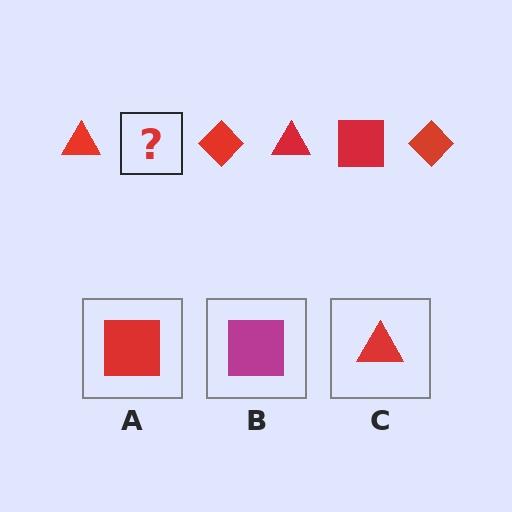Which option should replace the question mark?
Option A.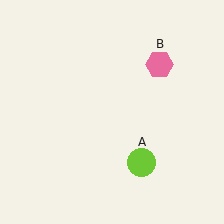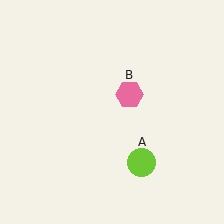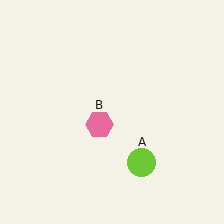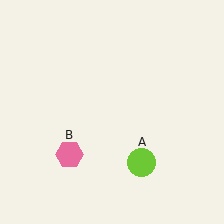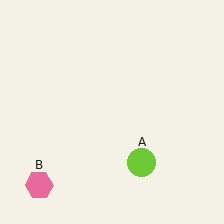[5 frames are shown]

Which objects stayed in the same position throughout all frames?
Lime circle (object A) remained stationary.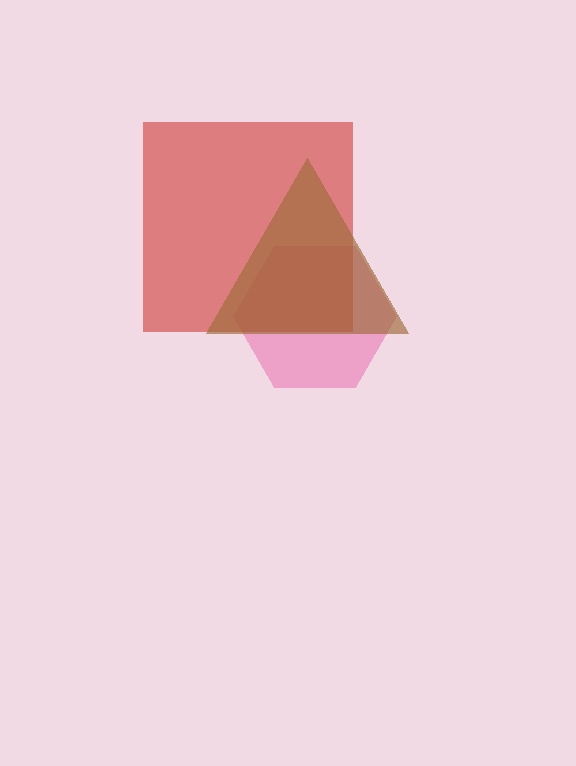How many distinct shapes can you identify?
There are 3 distinct shapes: a pink hexagon, a red square, a brown triangle.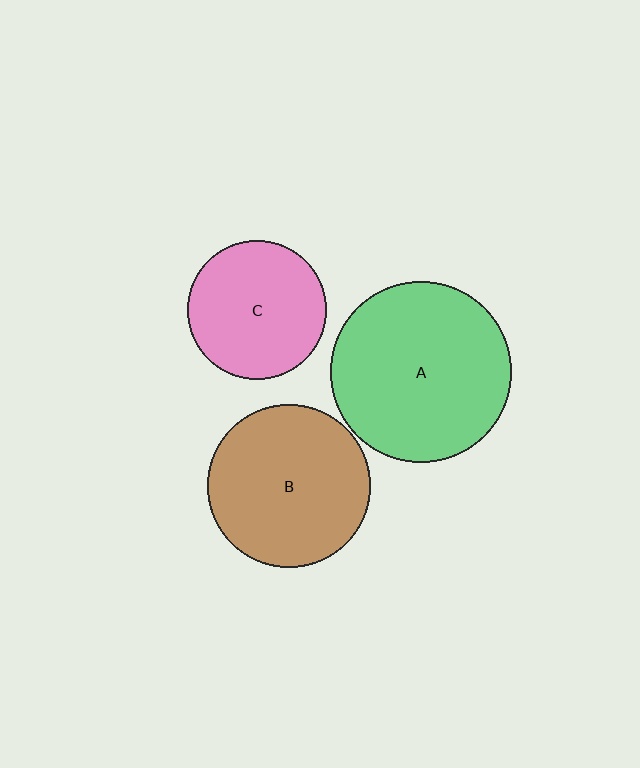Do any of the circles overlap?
No, none of the circles overlap.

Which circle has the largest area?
Circle A (green).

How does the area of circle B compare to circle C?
Approximately 1.4 times.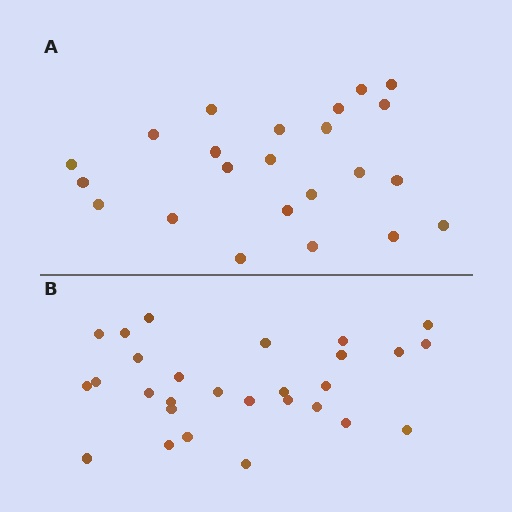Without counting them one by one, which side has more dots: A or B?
Region B (the bottom region) has more dots.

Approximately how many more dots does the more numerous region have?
Region B has about 5 more dots than region A.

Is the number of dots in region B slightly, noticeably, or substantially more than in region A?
Region B has only slightly more — the two regions are fairly close. The ratio is roughly 1.2 to 1.